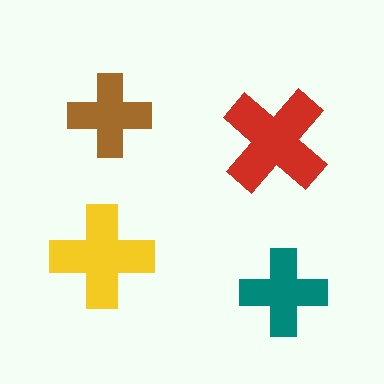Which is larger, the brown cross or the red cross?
The red one.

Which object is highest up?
The brown cross is topmost.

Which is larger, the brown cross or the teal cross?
The teal one.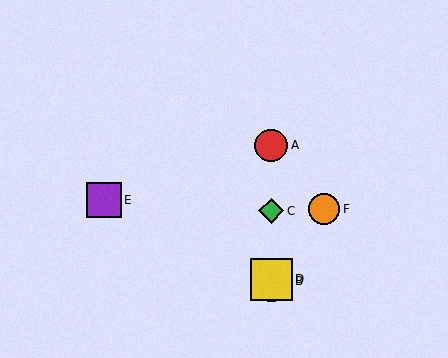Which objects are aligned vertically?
Objects A, B, C, D are aligned vertically.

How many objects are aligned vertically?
4 objects (A, B, C, D) are aligned vertically.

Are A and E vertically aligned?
No, A is at x≈271 and E is at x≈104.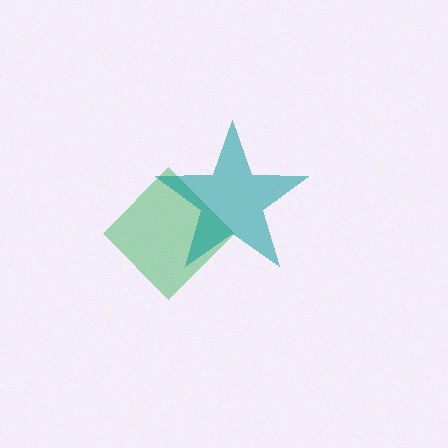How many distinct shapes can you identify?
There are 2 distinct shapes: a green diamond, a teal star.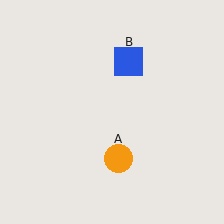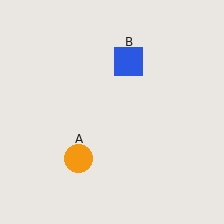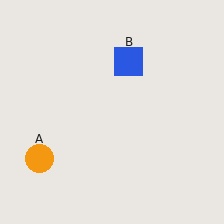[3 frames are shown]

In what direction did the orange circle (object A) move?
The orange circle (object A) moved left.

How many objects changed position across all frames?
1 object changed position: orange circle (object A).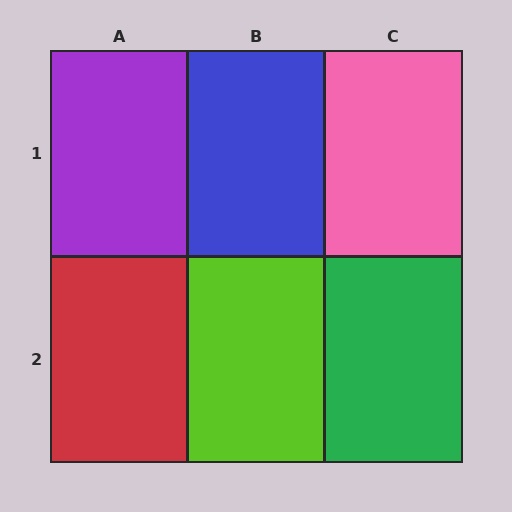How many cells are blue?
1 cell is blue.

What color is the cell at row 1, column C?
Pink.